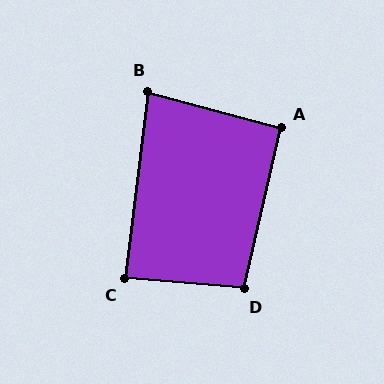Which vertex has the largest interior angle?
D, at approximately 98 degrees.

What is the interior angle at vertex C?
Approximately 88 degrees (approximately right).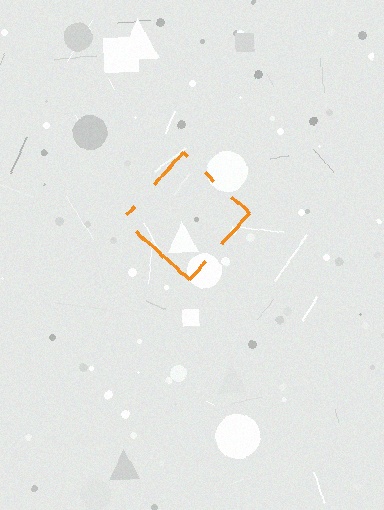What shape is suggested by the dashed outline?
The dashed outline suggests a diamond.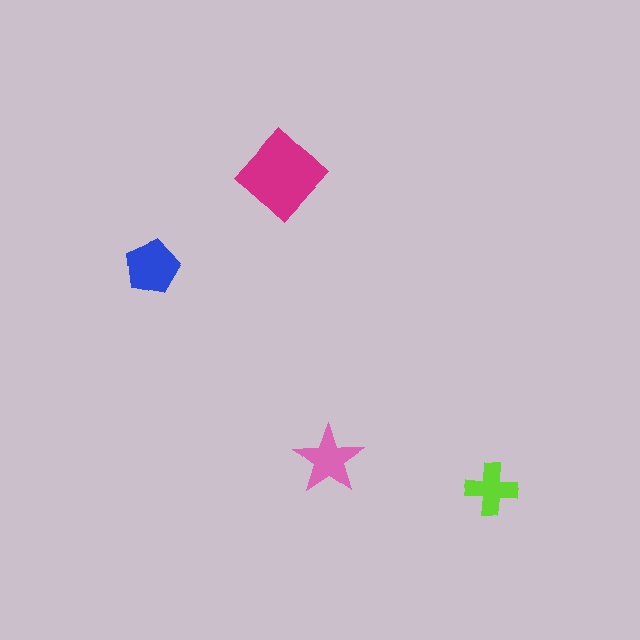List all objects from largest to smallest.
The magenta diamond, the blue pentagon, the pink star, the lime cross.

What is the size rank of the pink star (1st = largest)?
3rd.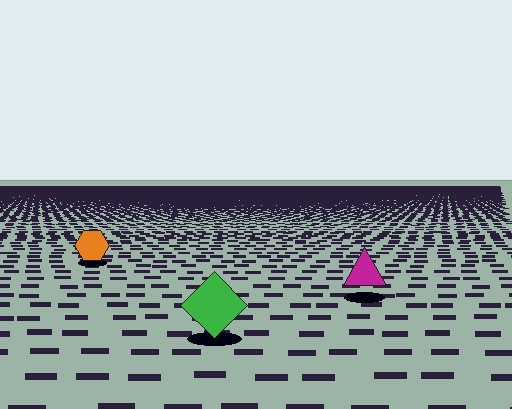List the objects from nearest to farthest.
From nearest to farthest: the green diamond, the magenta triangle, the orange hexagon.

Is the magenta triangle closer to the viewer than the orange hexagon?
Yes. The magenta triangle is closer — you can tell from the texture gradient: the ground texture is coarser near it.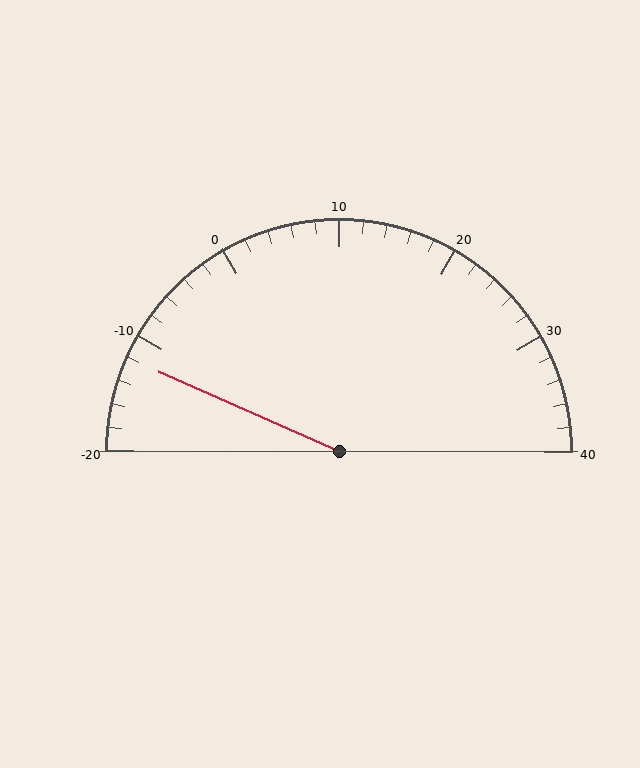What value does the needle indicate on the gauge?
The needle indicates approximately -12.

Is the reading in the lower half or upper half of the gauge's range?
The reading is in the lower half of the range (-20 to 40).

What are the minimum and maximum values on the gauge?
The gauge ranges from -20 to 40.